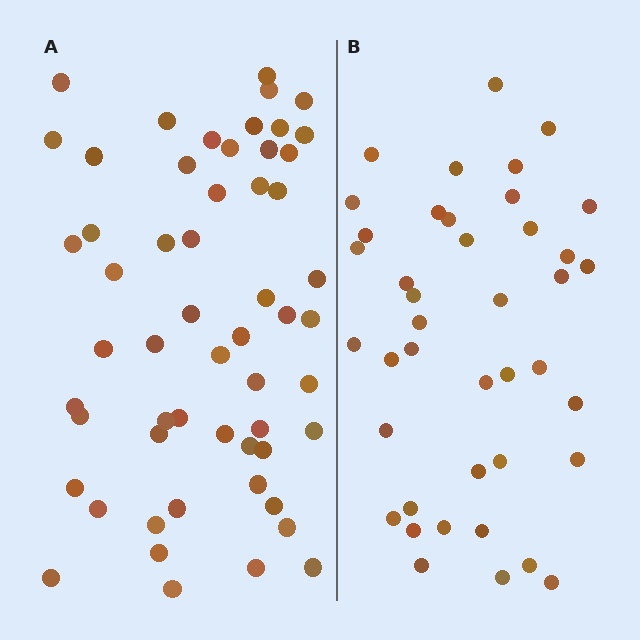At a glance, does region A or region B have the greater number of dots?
Region A (the left region) has more dots.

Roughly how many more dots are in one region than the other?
Region A has approximately 15 more dots than region B.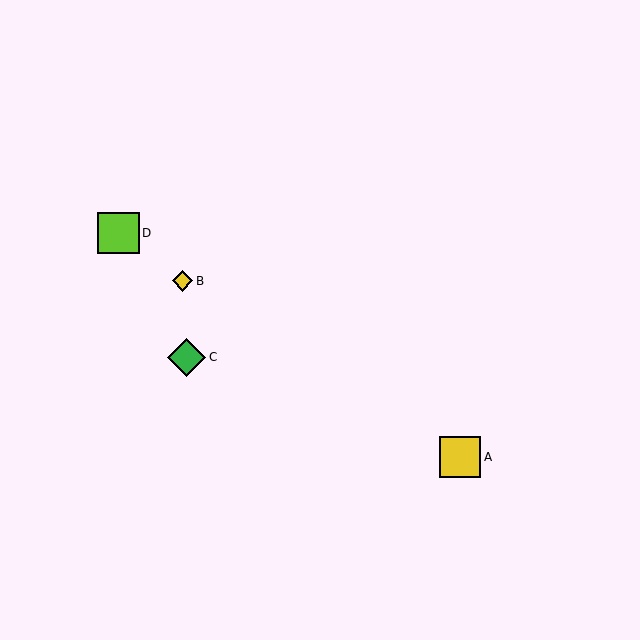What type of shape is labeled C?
Shape C is a green diamond.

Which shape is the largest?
The lime square (labeled D) is the largest.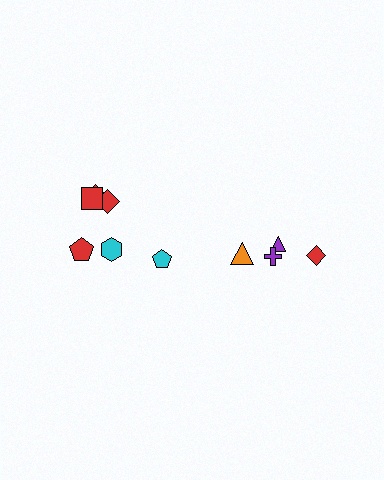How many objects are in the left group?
There are 6 objects.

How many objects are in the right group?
There are 4 objects.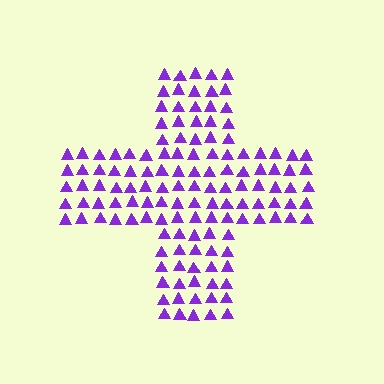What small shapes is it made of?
It is made of small triangles.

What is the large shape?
The large shape is a cross.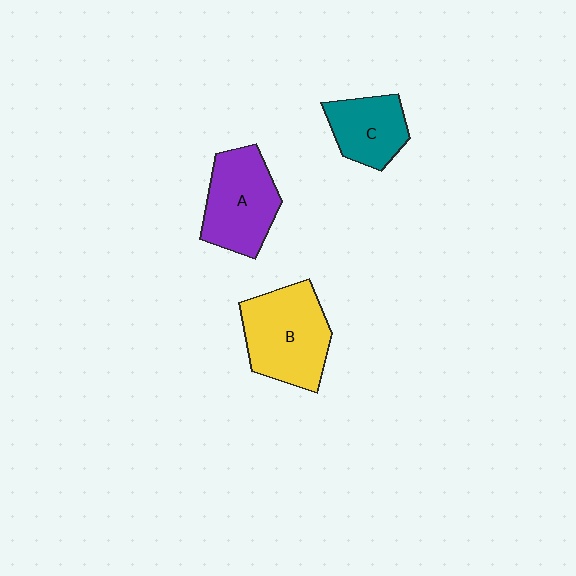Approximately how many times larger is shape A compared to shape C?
Approximately 1.4 times.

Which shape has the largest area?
Shape B (yellow).